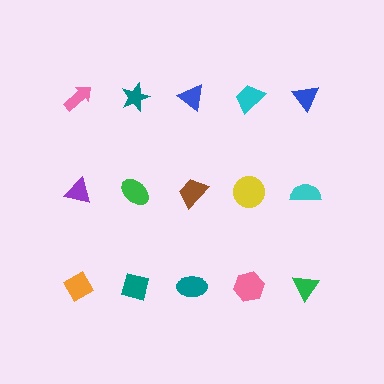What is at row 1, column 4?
A cyan trapezoid.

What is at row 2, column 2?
A green ellipse.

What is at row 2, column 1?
A purple triangle.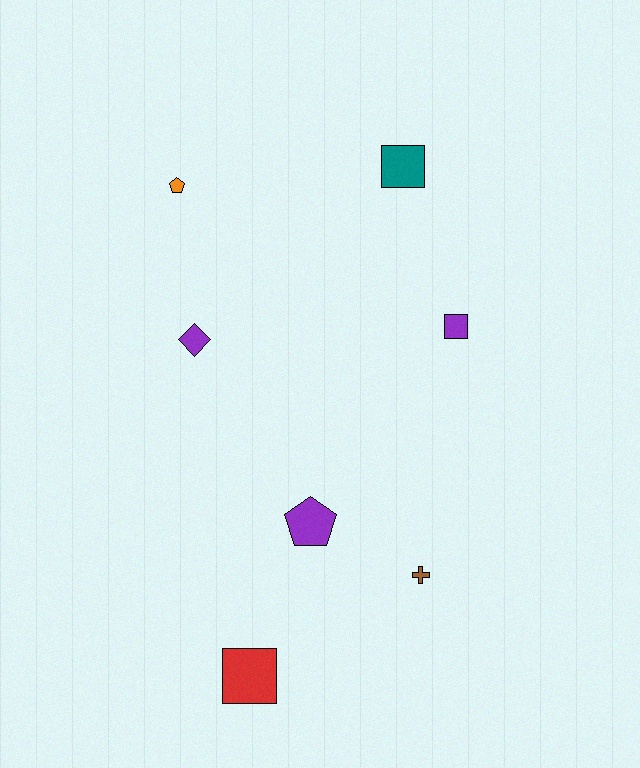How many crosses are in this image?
There is 1 cross.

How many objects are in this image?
There are 7 objects.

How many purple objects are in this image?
There are 3 purple objects.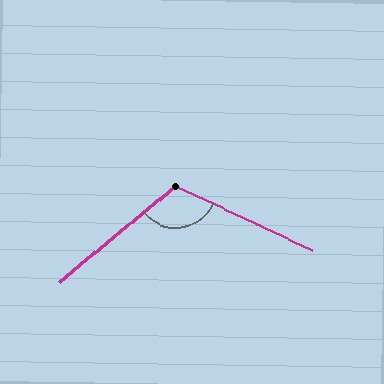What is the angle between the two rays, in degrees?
Approximately 115 degrees.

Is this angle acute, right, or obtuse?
It is obtuse.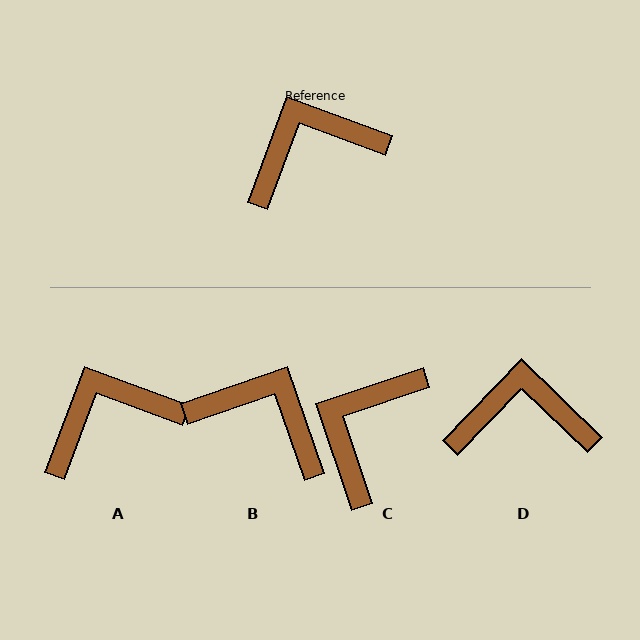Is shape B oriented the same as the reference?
No, it is off by about 50 degrees.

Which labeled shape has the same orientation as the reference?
A.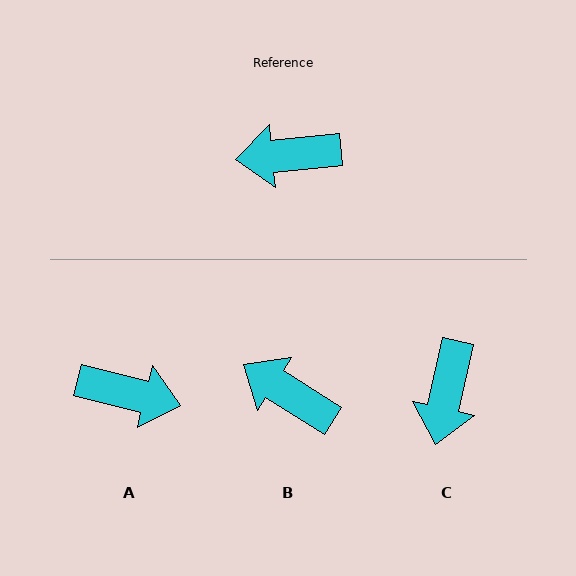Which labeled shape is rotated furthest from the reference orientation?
A, about 161 degrees away.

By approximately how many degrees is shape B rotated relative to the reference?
Approximately 38 degrees clockwise.